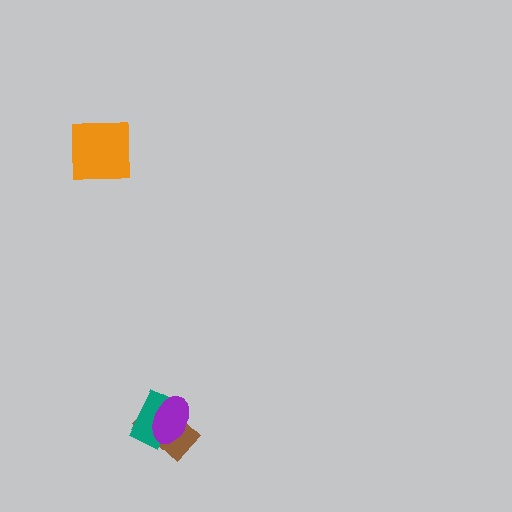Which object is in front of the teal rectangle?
The purple ellipse is in front of the teal rectangle.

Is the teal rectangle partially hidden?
Yes, it is partially covered by another shape.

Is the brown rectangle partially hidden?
Yes, it is partially covered by another shape.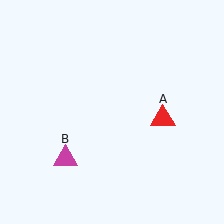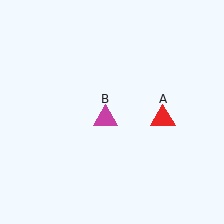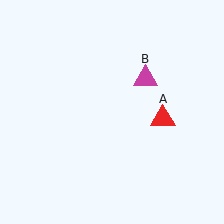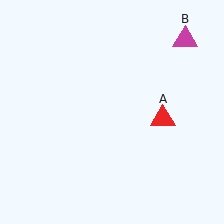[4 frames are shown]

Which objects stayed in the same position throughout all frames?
Red triangle (object A) remained stationary.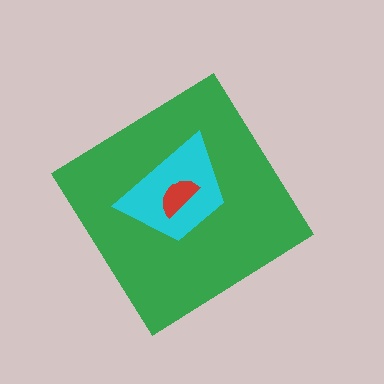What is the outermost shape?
The green diamond.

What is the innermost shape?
The red semicircle.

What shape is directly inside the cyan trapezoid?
The red semicircle.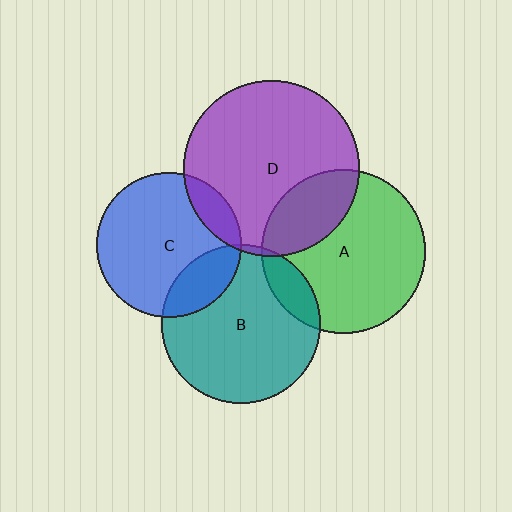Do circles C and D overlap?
Yes.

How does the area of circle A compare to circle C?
Approximately 1.3 times.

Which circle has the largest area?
Circle D (purple).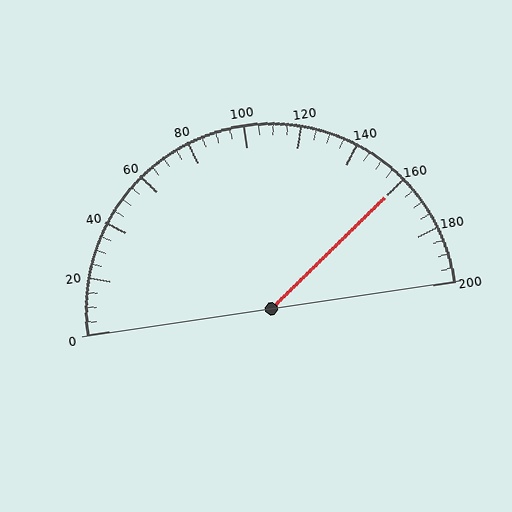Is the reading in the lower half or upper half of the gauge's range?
The reading is in the upper half of the range (0 to 200).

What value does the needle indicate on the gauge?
The needle indicates approximately 160.